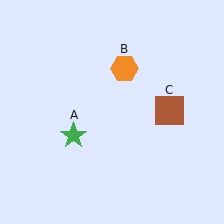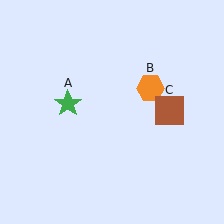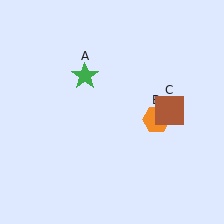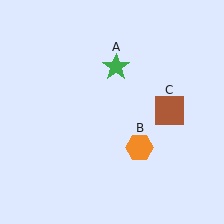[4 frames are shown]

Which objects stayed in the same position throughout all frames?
Brown square (object C) remained stationary.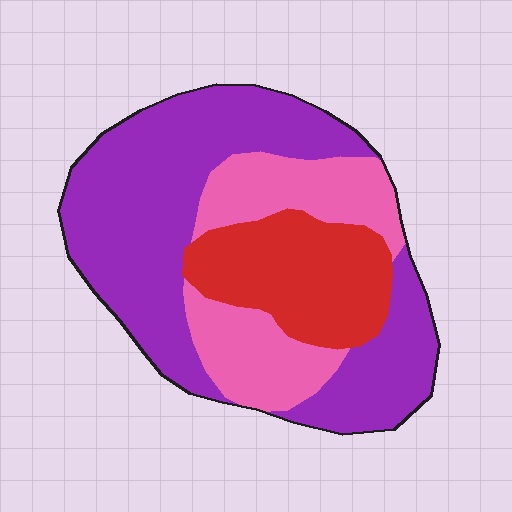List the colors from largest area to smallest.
From largest to smallest: purple, pink, red.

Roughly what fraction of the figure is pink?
Pink takes up about one quarter (1/4) of the figure.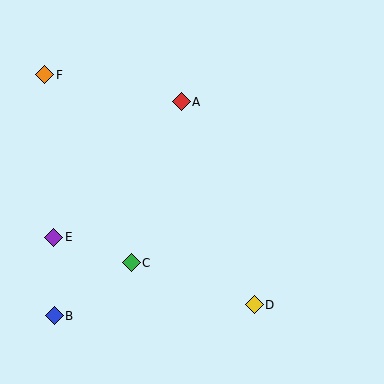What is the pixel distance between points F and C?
The distance between F and C is 207 pixels.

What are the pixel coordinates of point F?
Point F is at (45, 75).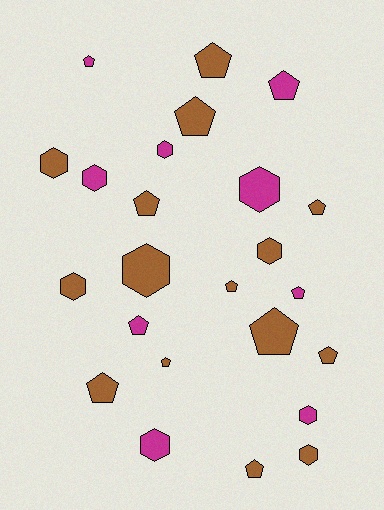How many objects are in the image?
There are 24 objects.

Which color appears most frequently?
Brown, with 15 objects.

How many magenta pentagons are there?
There are 4 magenta pentagons.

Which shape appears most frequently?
Pentagon, with 14 objects.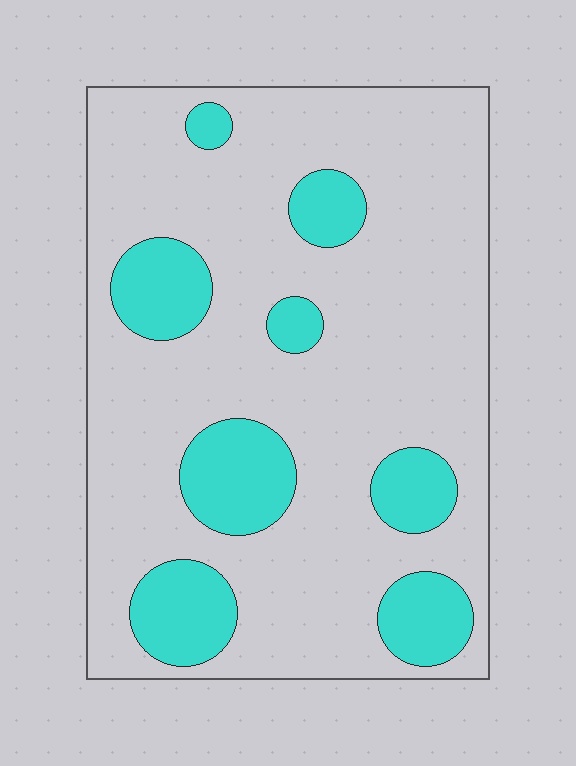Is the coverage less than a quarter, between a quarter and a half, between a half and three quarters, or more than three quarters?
Less than a quarter.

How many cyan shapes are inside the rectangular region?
8.